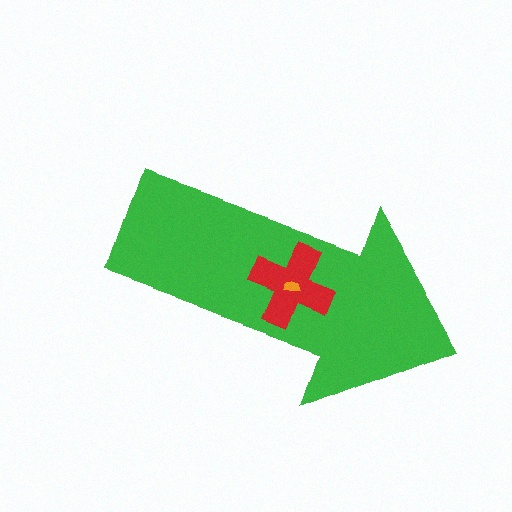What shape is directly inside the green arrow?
The red cross.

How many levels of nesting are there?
3.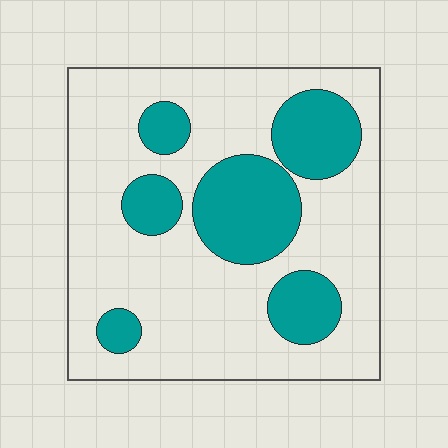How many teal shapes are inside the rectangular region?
6.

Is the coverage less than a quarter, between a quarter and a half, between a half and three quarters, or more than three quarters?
Between a quarter and a half.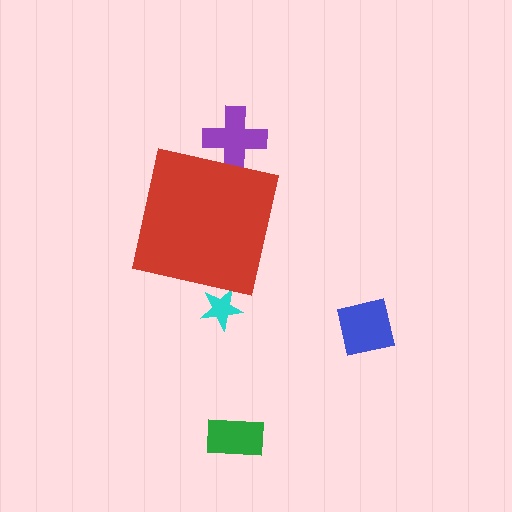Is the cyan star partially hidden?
Yes, the cyan star is partially hidden behind the red square.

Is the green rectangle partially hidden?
No, the green rectangle is fully visible.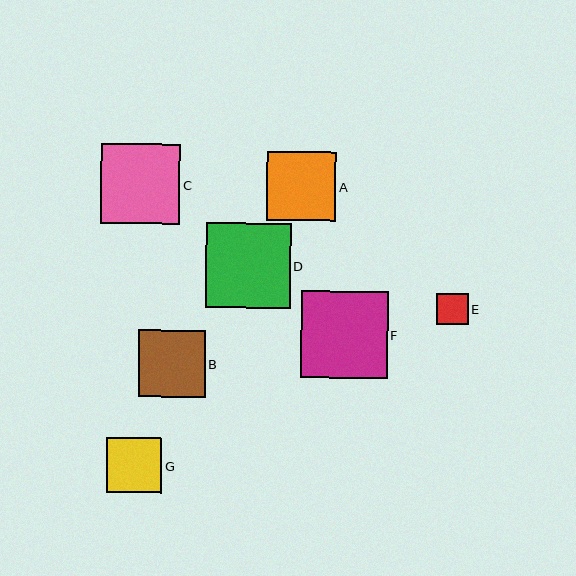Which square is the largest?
Square F is the largest with a size of approximately 86 pixels.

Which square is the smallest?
Square E is the smallest with a size of approximately 32 pixels.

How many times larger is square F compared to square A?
Square F is approximately 1.3 times the size of square A.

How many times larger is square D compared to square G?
Square D is approximately 1.5 times the size of square G.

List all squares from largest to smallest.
From largest to smallest: F, D, C, A, B, G, E.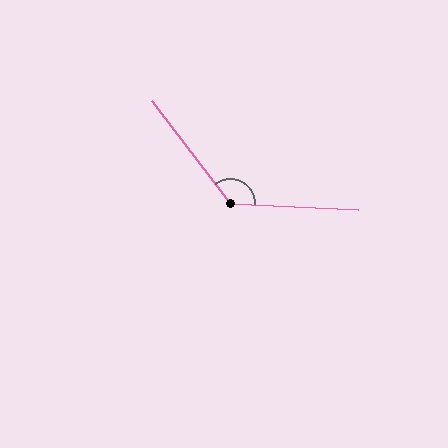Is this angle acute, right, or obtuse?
It is obtuse.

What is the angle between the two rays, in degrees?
Approximately 130 degrees.